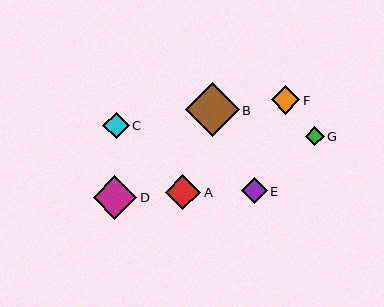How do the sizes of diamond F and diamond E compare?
Diamond F and diamond E are approximately the same size.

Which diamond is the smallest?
Diamond G is the smallest with a size of approximately 19 pixels.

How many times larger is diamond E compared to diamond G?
Diamond E is approximately 1.4 times the size of diamond G.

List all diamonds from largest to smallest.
From largest to smallest: B, D, A, F, C, E, G.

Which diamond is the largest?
Diamond B is the largest with a size of approximately 54 pixels.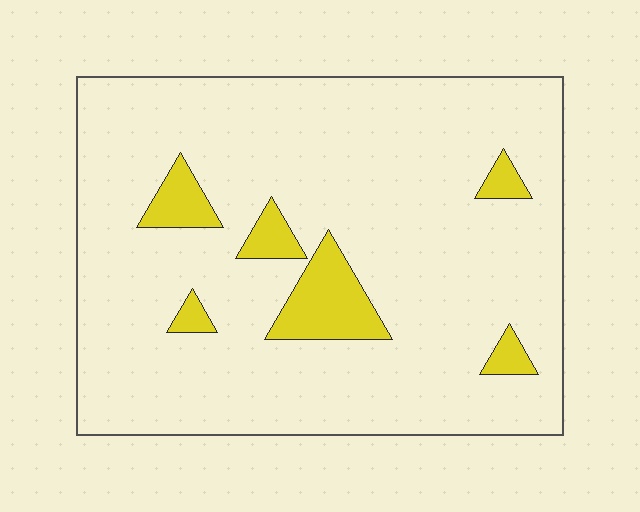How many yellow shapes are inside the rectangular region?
6.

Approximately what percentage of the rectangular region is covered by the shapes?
Approximately 10%.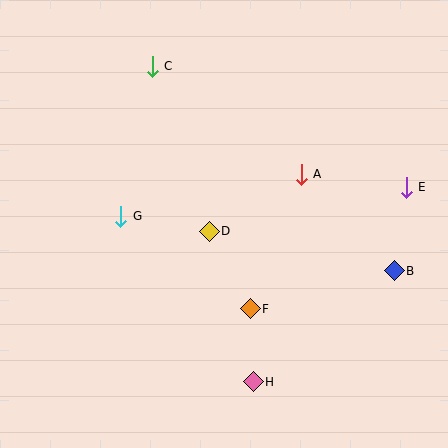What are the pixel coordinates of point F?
Point F is at (250, 309).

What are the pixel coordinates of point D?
Point D is at (209, 231).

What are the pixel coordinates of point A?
Point A is at (301, 174).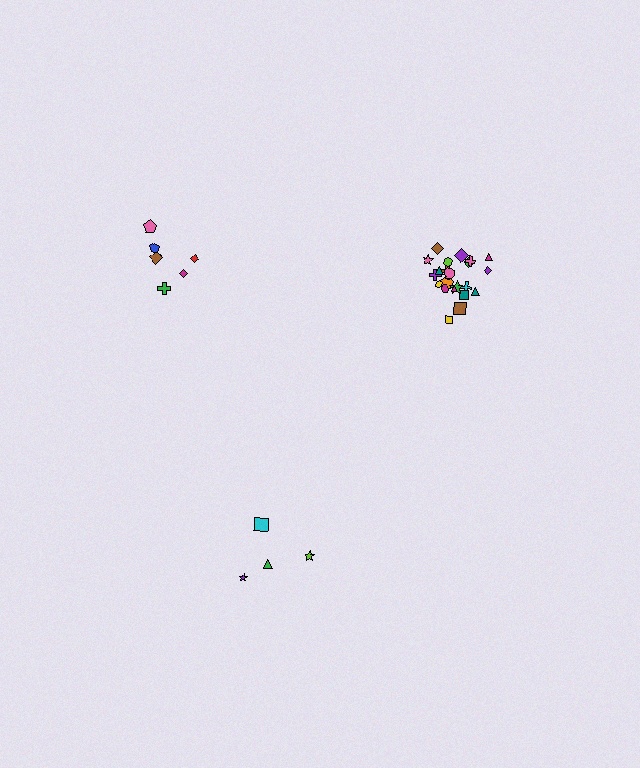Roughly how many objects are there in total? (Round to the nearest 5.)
Roughly 30 objects in total.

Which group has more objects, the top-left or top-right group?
The top-right group.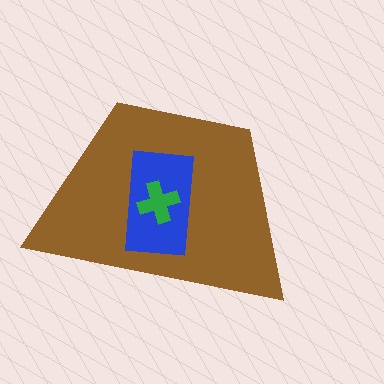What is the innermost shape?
The green cross.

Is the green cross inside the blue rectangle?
Yes.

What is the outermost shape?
The brown trapezoid.